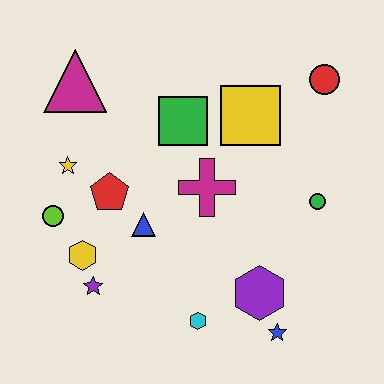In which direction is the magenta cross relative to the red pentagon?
The magenta cross is to the right of the red pentagon.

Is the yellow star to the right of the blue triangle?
No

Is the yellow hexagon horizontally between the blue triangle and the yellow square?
No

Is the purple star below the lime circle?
Yes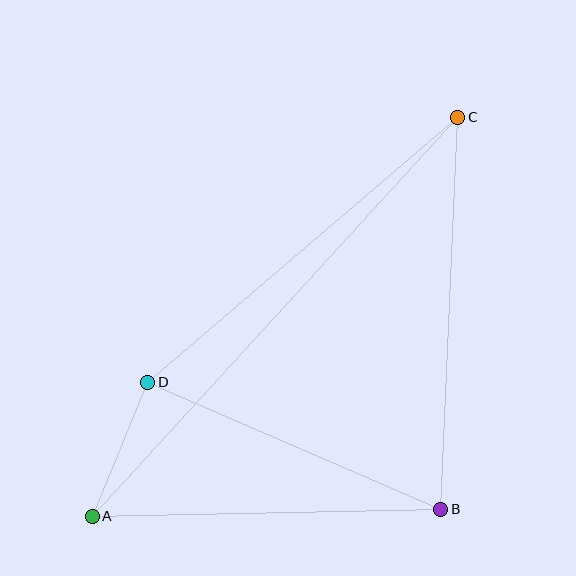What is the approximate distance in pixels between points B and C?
The distance between B and C is approximately 393 pixels.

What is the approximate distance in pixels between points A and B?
The distance between A and B is approximately 349 pixels.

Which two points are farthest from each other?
Points A and C are farthest from each other.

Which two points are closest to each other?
Points A and D are closest to each other.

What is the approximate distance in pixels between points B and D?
The distance between B and D is approximately 319 pixels.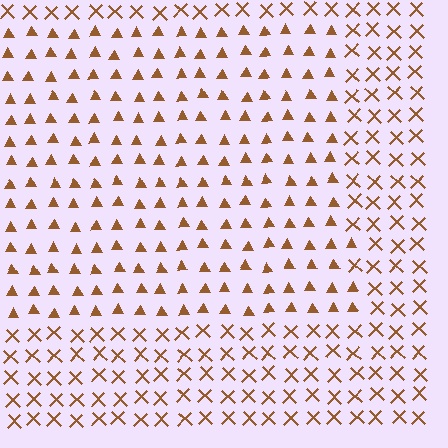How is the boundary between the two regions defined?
The boundary is defined by a change in element shape: triangles inside vs. X marks outside. All elements share the same color and spacing.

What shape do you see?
I see a rectangle.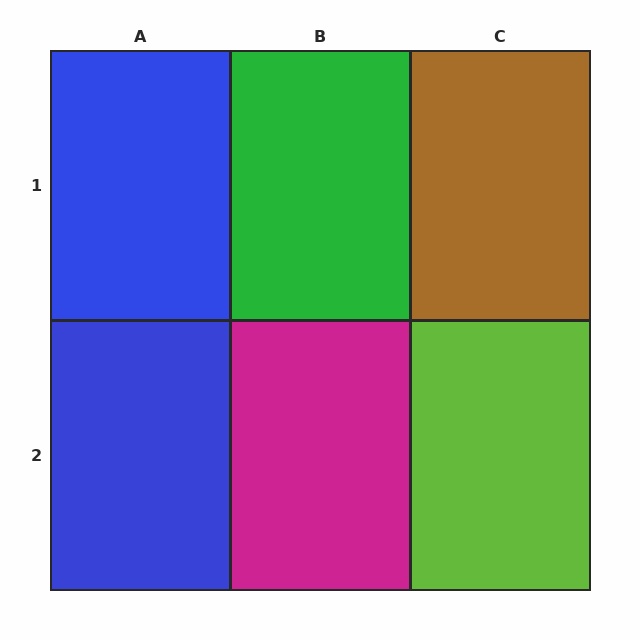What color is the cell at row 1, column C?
Brown.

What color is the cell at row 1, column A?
Blue.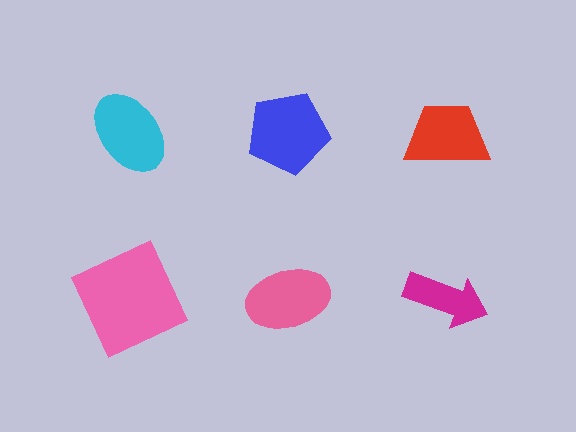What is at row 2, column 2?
A pink ellipse.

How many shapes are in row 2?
3 shapes.